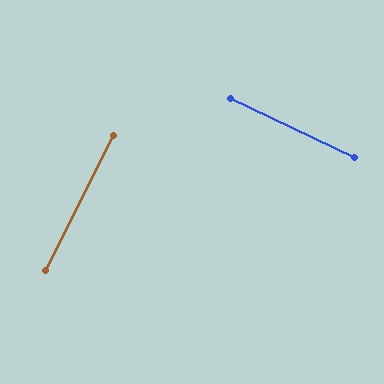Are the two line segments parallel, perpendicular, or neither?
Perpendicular — they meet at approximately 89°.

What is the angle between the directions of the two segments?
Approximately 89 degrees.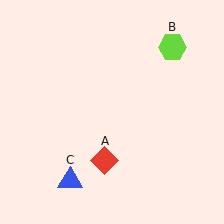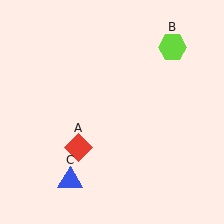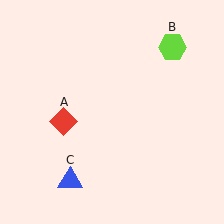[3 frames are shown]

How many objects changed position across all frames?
1 object changed position: red diamond (object A).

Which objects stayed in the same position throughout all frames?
Lime hexagon (object B) and blue triangle (object C) remained stationary.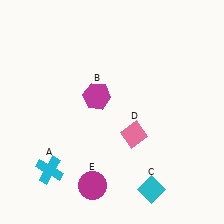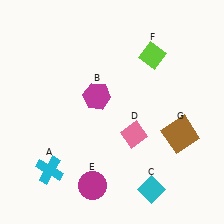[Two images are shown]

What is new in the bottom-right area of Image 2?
A brown square (G) was added in the bottom-right area of Image 2.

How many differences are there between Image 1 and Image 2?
There are 2 differences between the two images.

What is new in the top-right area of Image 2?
A lime diamond (F) was added in the top-right area of Image 2.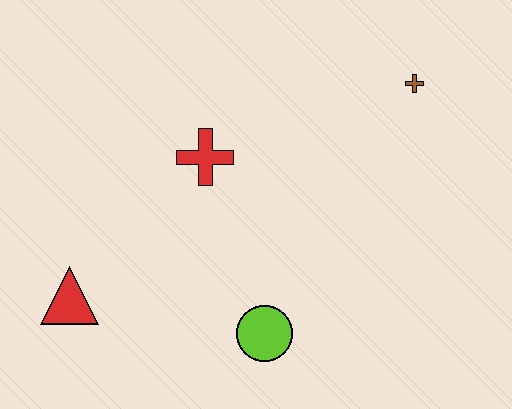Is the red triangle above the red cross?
No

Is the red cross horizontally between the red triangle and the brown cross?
Yes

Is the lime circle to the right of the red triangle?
Yes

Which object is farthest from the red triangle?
The brown cross is farthest from the red triangle.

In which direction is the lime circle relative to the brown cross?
The lime circle is below the brown cross.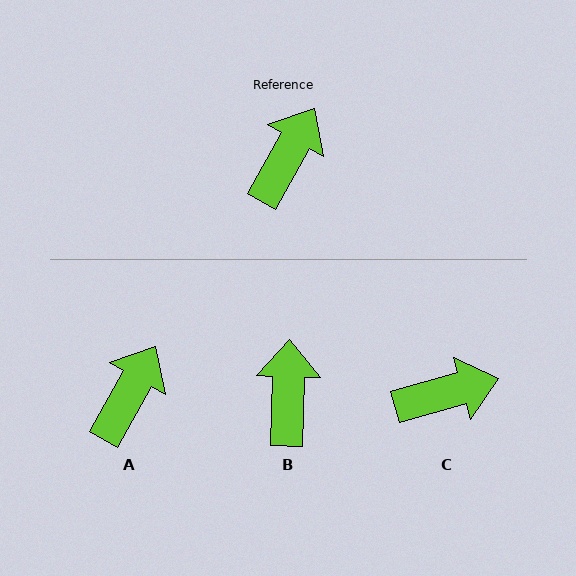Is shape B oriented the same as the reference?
No, it is off by about 28 degrees.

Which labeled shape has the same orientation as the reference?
A.